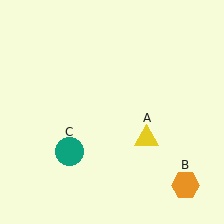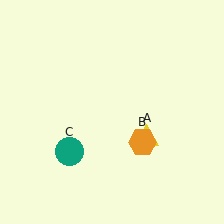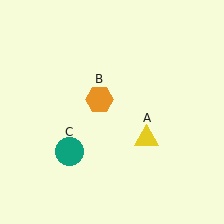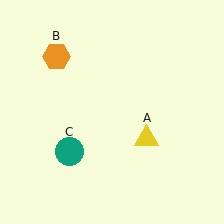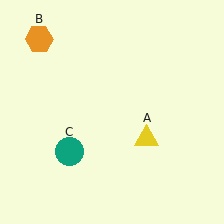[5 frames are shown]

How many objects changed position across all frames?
1 object changed position: orange hexagon (object B).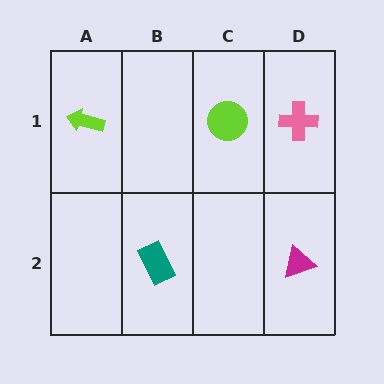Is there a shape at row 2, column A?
No, that cell is empty.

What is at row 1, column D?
A pink cross.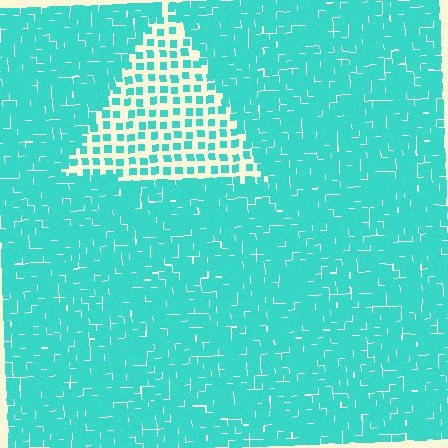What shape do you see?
I see a triangle.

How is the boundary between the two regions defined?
The boundary is defined by a change in element density (approximately 2.7x ratio). All elements are the same color, size, and shape.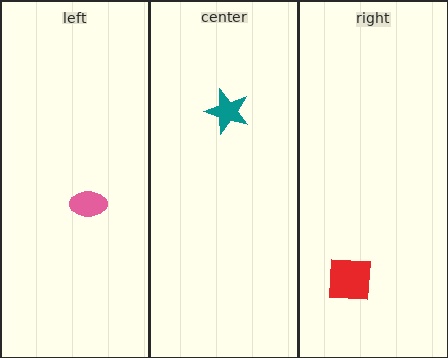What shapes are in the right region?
The red square.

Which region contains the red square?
The right region.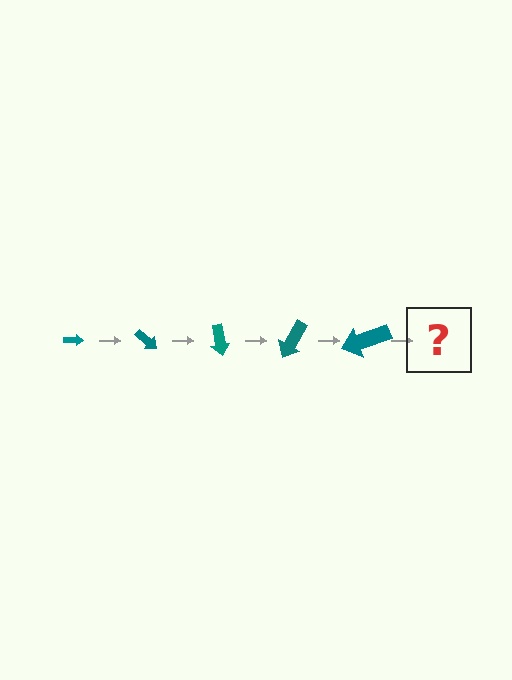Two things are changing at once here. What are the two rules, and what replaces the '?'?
The two rules are that the arrow grows larger each step and it rotates 40 degrees each step. The '?' should be an arrow, larger than the previous one and rotated 200 degrees from the start.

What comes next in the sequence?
The next element should be an arrow, larger than the previous one and rotated 200 degrees from the start.